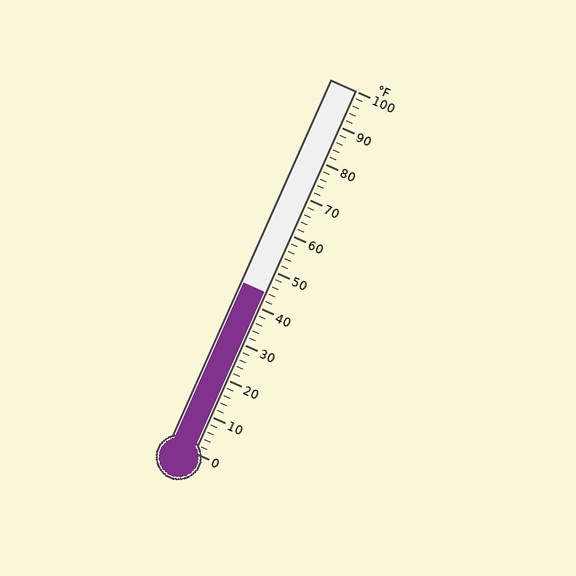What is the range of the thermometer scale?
The thermometer scale ranges from 0°F to 100°F.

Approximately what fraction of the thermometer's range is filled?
The thermometer is filled to approximately 45% of its range.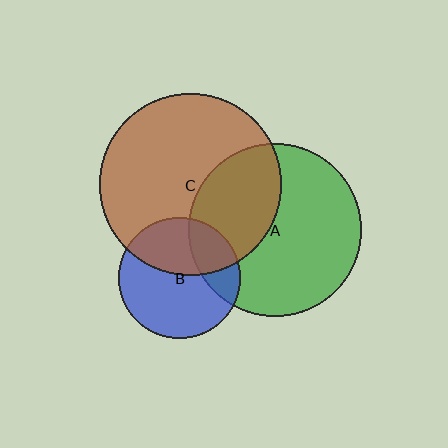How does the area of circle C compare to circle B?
Approximately 2.2 times.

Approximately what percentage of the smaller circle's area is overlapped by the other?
Approximately 35%.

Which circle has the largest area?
Circle C (brown).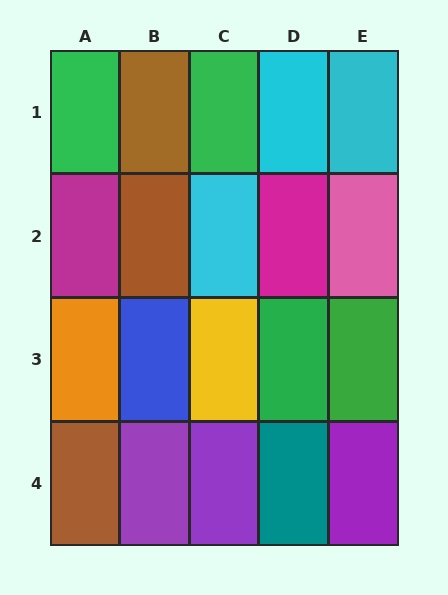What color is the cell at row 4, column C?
Purple.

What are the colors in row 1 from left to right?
Green, brown, green, cyan, cyan.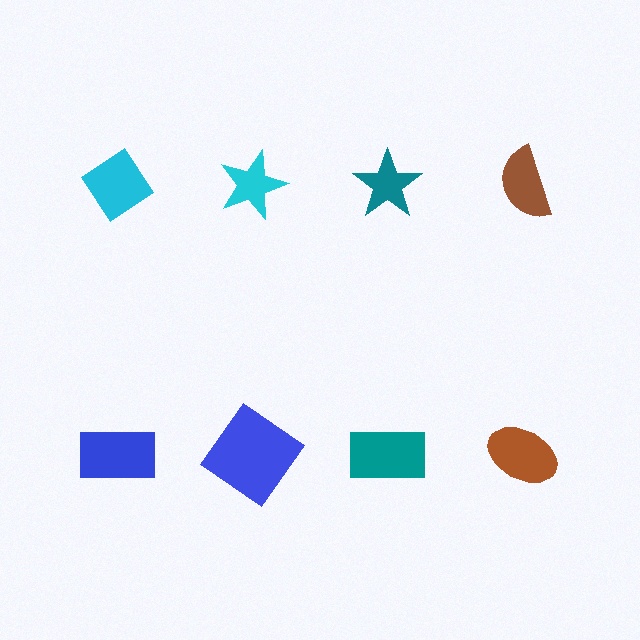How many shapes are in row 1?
4 shapes.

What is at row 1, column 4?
A brown semicircle.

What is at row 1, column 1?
A cyan diamond.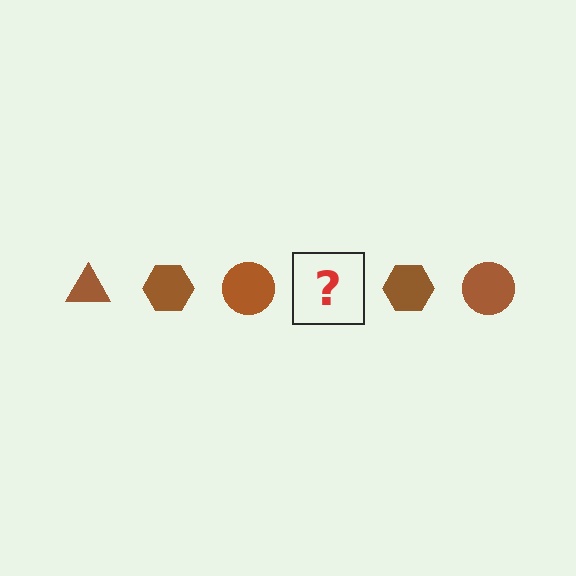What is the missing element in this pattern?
The missing element is a brown triangle.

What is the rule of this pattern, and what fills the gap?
The rule is that the pattern cycles through triangle, hexagon, circle shapes in brown. The gap should be filled with a brown triangle.